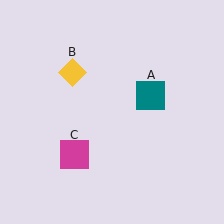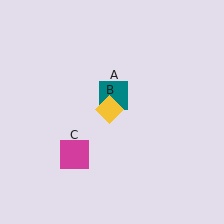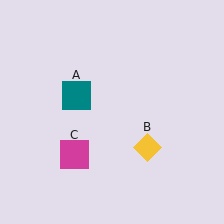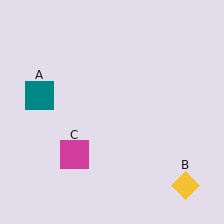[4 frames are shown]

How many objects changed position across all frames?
2 objects changed position: teal square (object A), yellow diamond (object B).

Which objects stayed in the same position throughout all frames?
Magenta square (object C) remained stationary.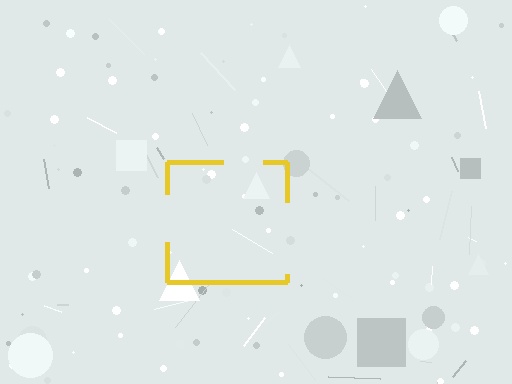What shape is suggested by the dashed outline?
The dashed outline suggests a square.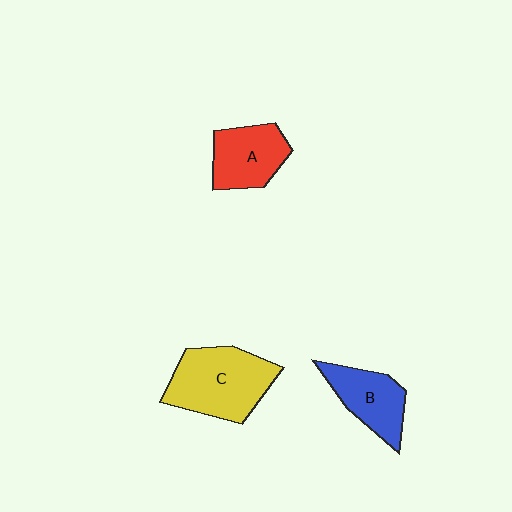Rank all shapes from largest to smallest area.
From largest to smallest: C (yellow), A (red), B (blue).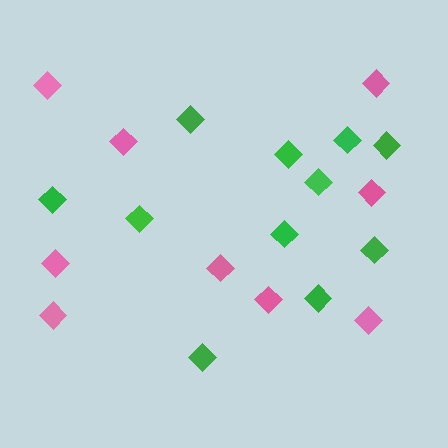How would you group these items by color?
There are 2 groups: one group of green diamonds (11) and one group of pink diamonds (9).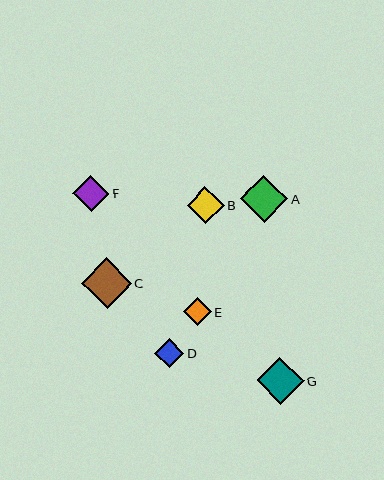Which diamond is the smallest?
Diamond E is the smallest with a size of approximately 28 pixels.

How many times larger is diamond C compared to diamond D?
Diamond C is approximately 1.7 times the size of diamond D.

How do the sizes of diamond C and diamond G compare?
Diamond C and diamond G are approximately the same size.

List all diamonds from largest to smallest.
From largest to smallest: C, G, A, B, F, D, E.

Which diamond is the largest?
Diamond C is the largest with a size of approximately 50 pixels.